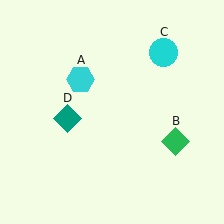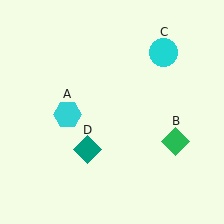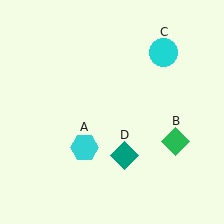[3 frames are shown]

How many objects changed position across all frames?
2 objects changed position: cyan hexagon (object A), teal diamond (object D).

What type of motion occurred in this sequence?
The cyan hexagon (object A), teal diamond (object D) rotated counterclockwise around the center of the scene.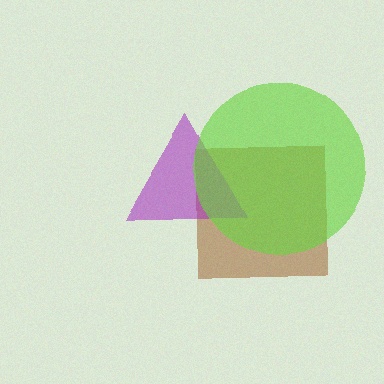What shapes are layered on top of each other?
The layered shapes are: a brown square, a purple triangle, a lime circle.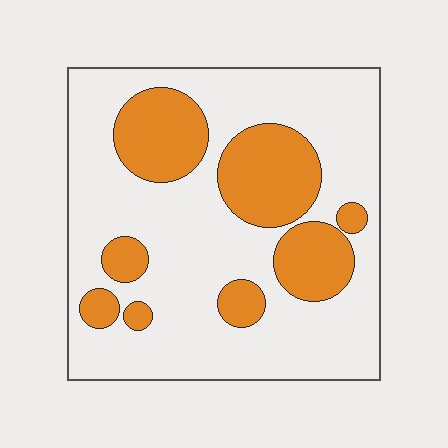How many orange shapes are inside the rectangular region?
8.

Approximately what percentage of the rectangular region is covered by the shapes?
Approximately 30%.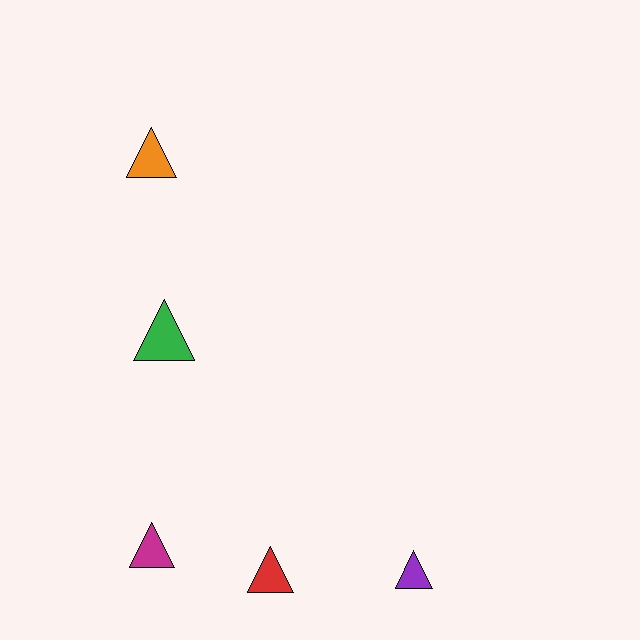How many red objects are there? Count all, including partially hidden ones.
There is 1 red object.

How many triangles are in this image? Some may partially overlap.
There are 5 triangles.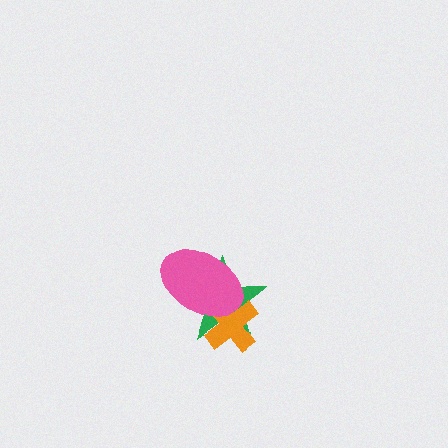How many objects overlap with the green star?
2 objects overlap with the green star.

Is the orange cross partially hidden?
Yes, it is partially covered by another shape.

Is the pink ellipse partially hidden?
No, no other shape covers it.